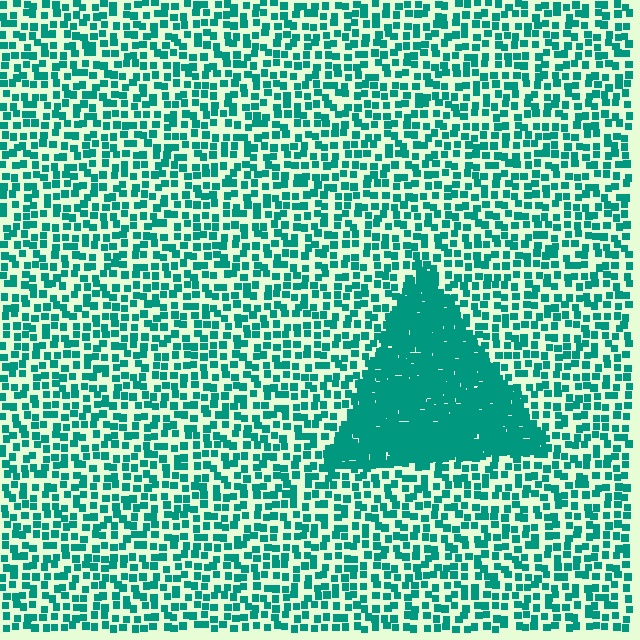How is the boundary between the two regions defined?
The boundary is defined by a change in element density (approximately 3.1x ratio). All elements are the same color, size, and shape.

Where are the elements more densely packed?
The elements are more densely packed inside the triangle boundary.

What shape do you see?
I see a triangle.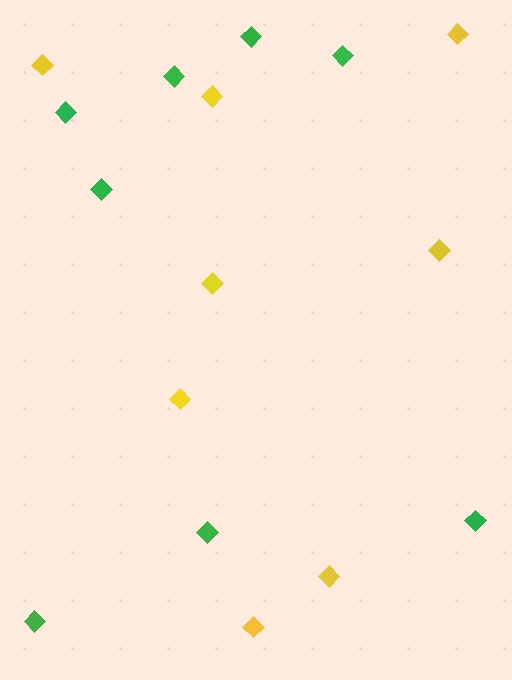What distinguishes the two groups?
There are 2 groups: one group of green diamonds (8) and one group of yellow diamonds (8).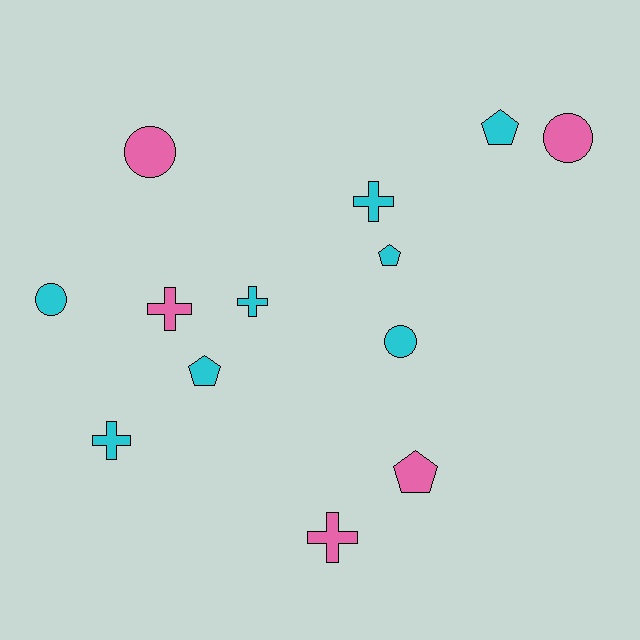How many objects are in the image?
There are 13 objects.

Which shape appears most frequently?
Cross, with 5 objects.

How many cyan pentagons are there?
There are 3 cyan pentagons.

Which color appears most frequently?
Cyan, with 8 objects.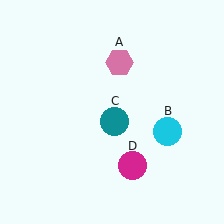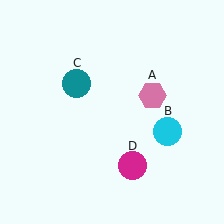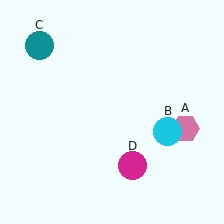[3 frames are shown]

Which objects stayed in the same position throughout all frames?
Cyan circle (object B) and magenta circle (object D) remained stationary.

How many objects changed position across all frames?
2 objects changed position: pink hexagon (object A), teal circle (object C).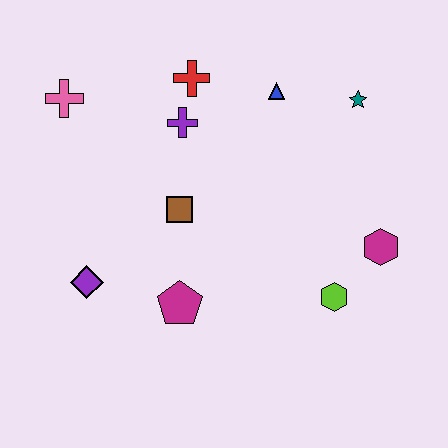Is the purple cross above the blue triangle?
No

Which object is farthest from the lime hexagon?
The pink cross is farthest from the lime hexagon.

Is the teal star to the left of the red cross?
No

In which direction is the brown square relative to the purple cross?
The brown square is below the purple cross.